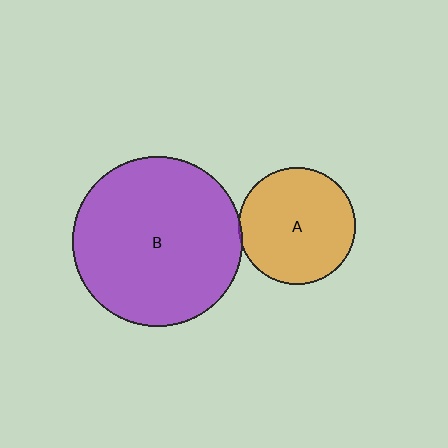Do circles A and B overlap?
Yes.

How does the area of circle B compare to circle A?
Approximately 2.1 times.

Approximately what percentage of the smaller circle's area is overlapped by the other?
Approximately 5%.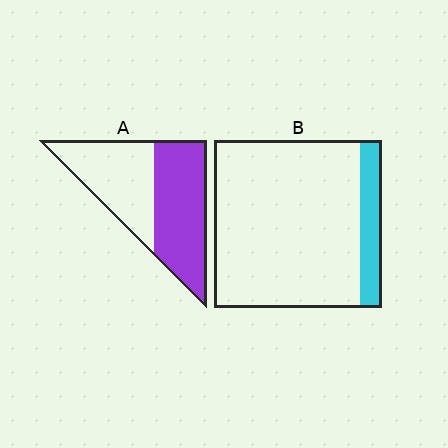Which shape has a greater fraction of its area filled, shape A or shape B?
Shape A.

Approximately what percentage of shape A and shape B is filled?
A is approximately 55% and B is approximately 15%.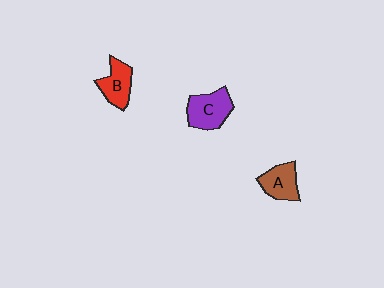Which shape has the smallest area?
Shape A (brown).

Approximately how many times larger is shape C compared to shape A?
Approximately 1.2 times.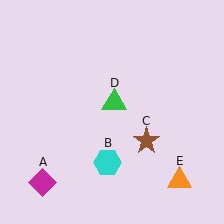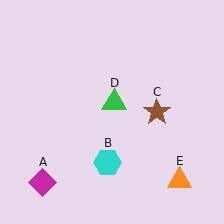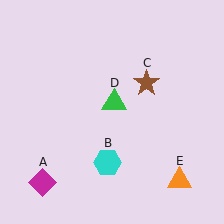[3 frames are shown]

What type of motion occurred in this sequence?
The brown star (object C) rotated counterclockwise around the center of the scene.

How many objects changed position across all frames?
1 object changed position: brown star (object C).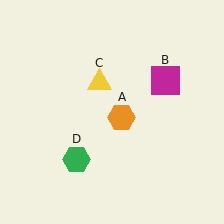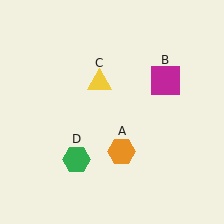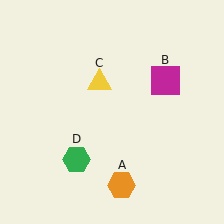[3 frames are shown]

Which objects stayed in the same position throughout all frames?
Magenta square (object B) and yellow triangle (object C) and green hexagon (object D) remained stationary.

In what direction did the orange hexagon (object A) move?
The orange hexagon (object A) moved down.